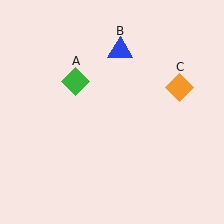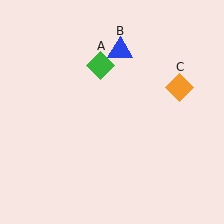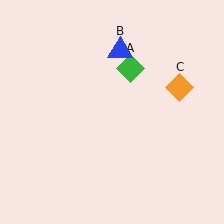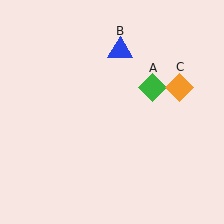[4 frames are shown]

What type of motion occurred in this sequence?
The green diamond (object A) rotated clockwise around the center of the scene.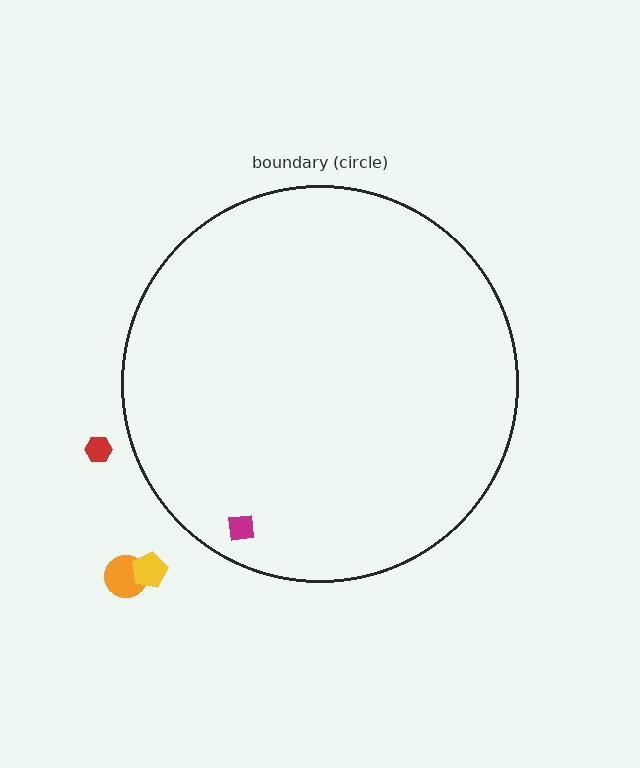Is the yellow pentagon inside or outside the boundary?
Outside.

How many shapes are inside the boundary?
1 inside, 3 outside.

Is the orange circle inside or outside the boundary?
Outside.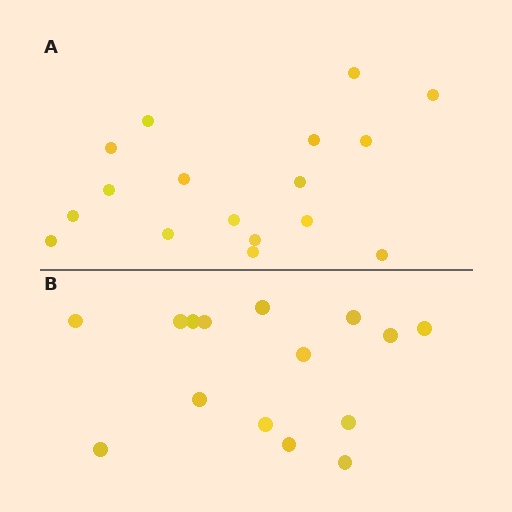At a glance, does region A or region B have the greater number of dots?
Region A (the top region) has more dots.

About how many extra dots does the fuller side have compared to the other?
Region A has just a few more — roughly 2 or 3 more dots than region B.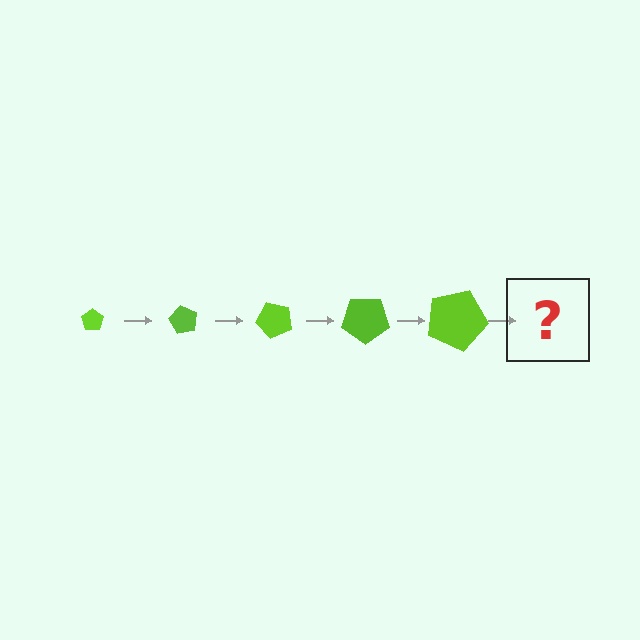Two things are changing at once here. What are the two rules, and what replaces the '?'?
The two rules are that the pentagon grows larger each step and it rotates 60 degrees each step. The '?' should be a pentagon, larger than the previous one and rotated 300 degrees from the start.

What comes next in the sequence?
The next element should be a pentagon, larger than the previous one and rotated 300 degrees from the start.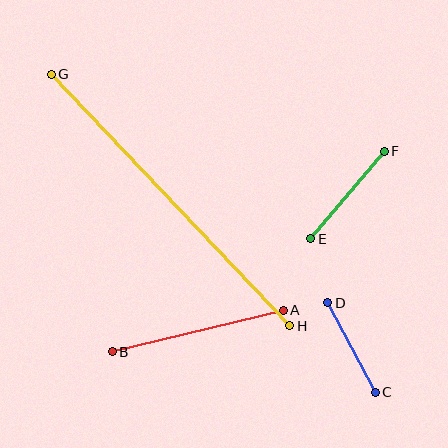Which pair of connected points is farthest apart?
Points G and H are farthest apart.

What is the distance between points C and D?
The distance is approximately 101 pixels.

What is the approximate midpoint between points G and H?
The midpoint is at approximately (170, 200) pixels.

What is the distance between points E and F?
The distance is approximately 114 pixels.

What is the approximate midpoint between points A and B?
The midpoint is at approximately (198, 331) pixels.